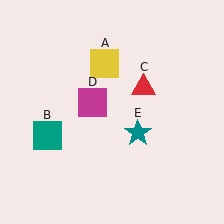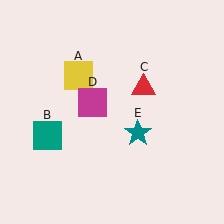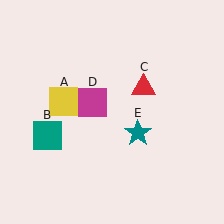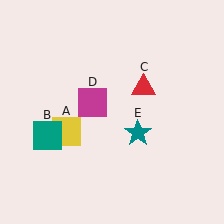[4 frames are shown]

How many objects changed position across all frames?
1 object changed position: yellow square (object A).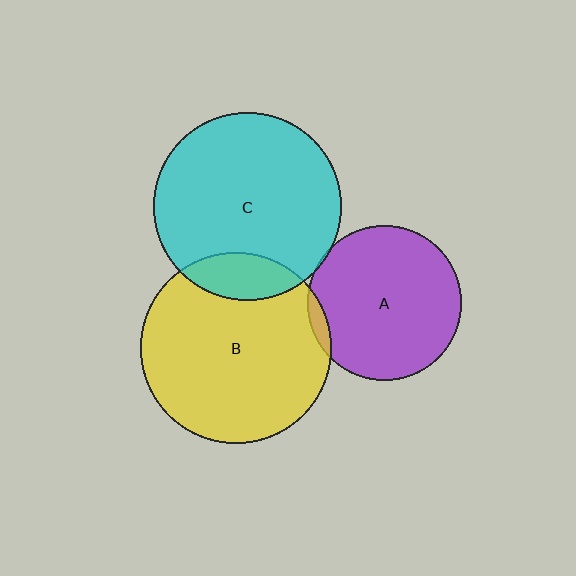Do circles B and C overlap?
Yes.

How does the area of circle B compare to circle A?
Approximately 1.5 times.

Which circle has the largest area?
Circle B (yellow).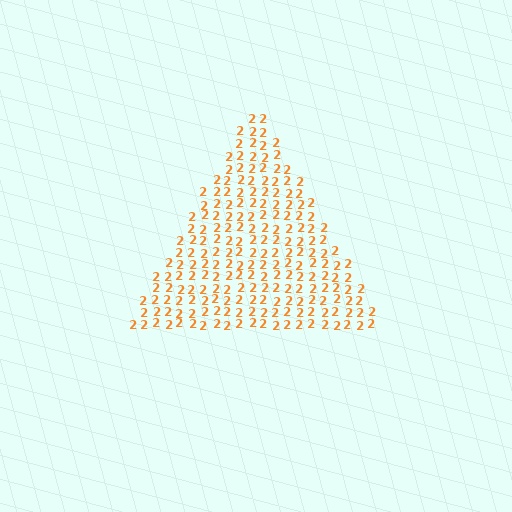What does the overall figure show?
The overall figure shows a triangle.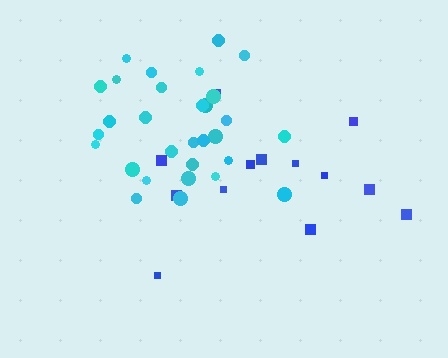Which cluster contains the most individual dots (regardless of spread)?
Cyan (30).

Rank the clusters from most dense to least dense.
cyan, blue.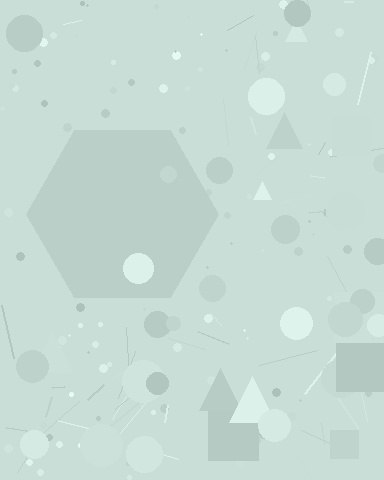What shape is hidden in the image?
A hexagon is hidden in the image.